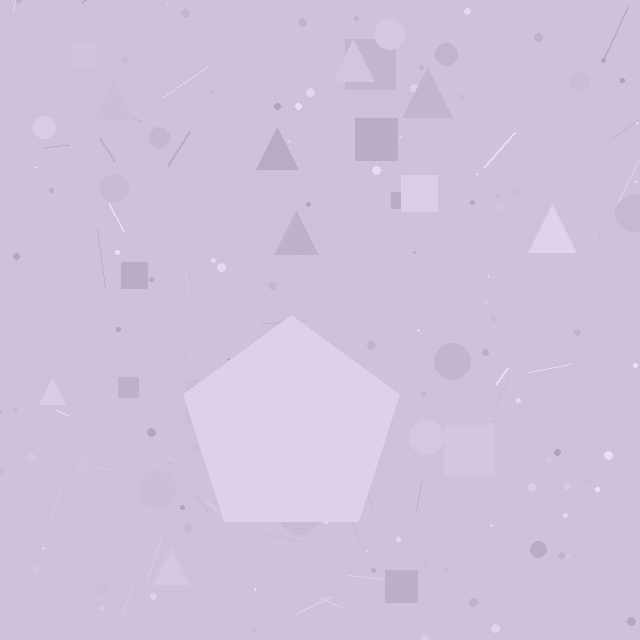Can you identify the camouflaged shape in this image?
The camouflaged shape is a pentagon.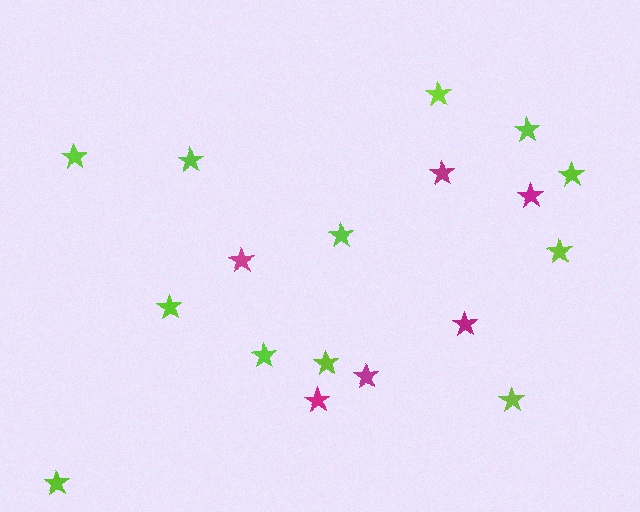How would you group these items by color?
There are 2 groups: one group of lime stars (12) and one group of magenta stars (6).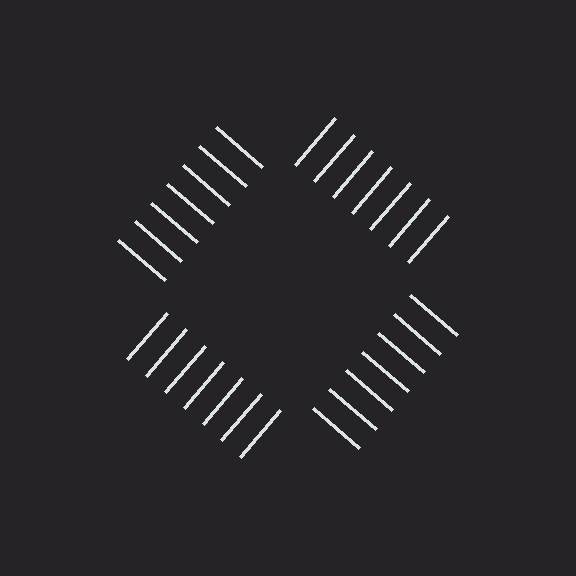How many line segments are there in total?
28 — 7 along each of the 4 edges.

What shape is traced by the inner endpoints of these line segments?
An illusory square — the line segments terminate on its edges but no continuous stroke is drawn.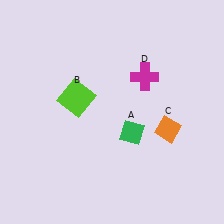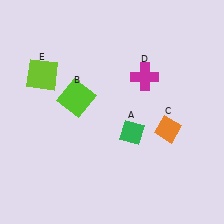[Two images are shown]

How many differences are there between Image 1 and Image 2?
There is 1 difference between the two images.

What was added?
A lime square (E) was added in Image 2.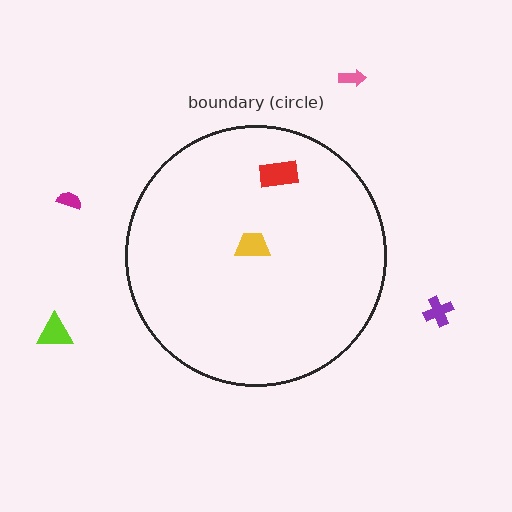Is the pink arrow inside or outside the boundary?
Outside.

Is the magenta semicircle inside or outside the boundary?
Outside.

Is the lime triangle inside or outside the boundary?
Outside.